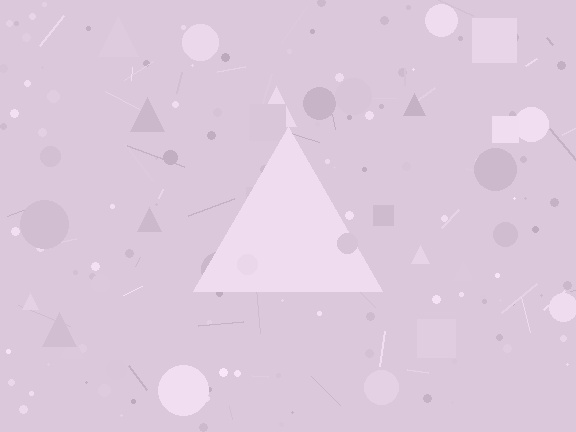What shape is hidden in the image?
A triangle is hidden in the image.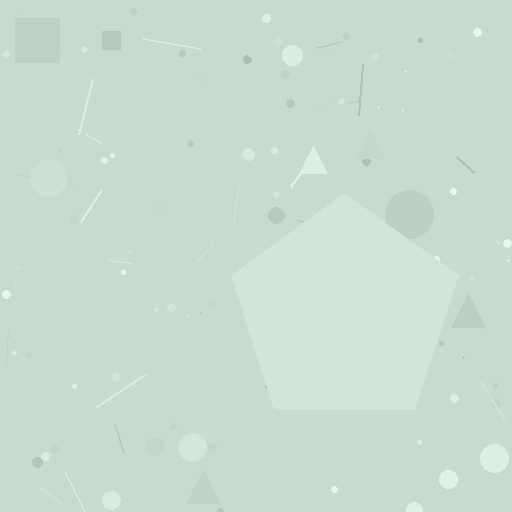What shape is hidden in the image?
A pentagon is hidden in the image.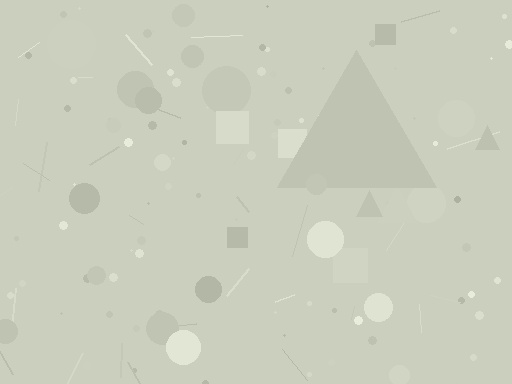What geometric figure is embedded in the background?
A triangle is embedded in the background.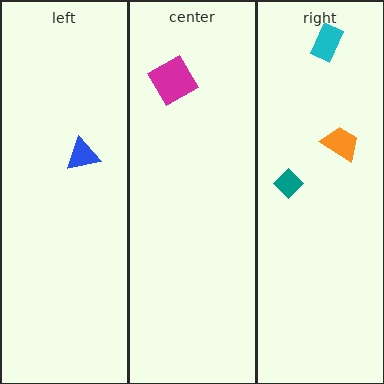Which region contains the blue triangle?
The left region.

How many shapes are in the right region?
3.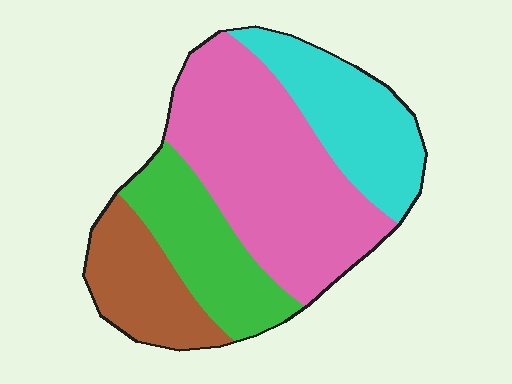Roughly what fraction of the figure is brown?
Brown covers 16% of the figure.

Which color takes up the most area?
Pink, at roughly 40%.